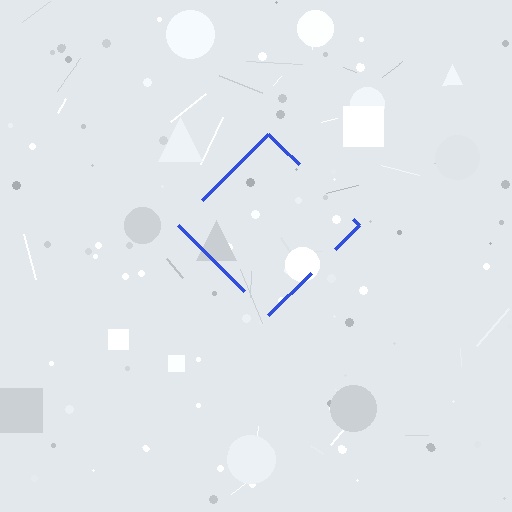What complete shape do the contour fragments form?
The contour fragments form a diamond.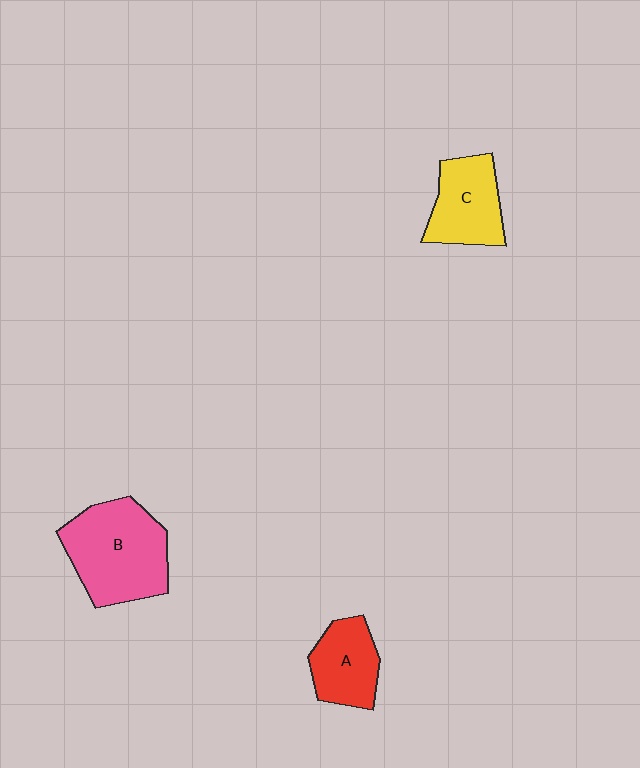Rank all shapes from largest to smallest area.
From largest to smallest: B (pink), C (yellow), A (red).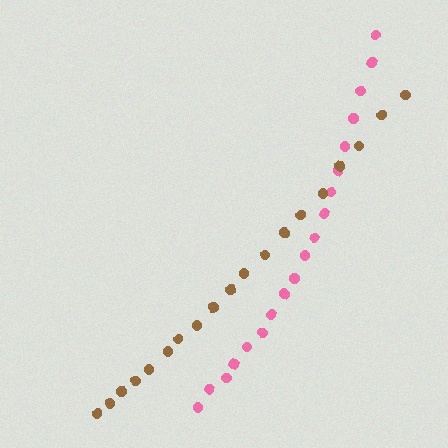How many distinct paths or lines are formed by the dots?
There are 2 distinct paths.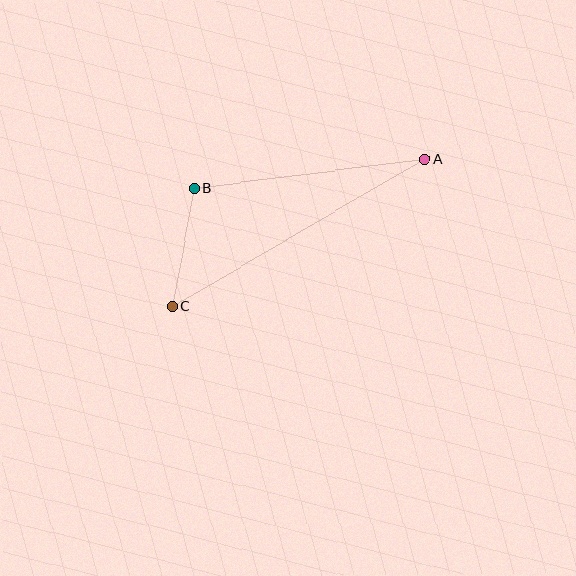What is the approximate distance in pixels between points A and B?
The distance between A and B is approximately 232 pixels.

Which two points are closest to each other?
Points B and C are closest to each other.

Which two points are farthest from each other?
Points A and C are farthest from each other.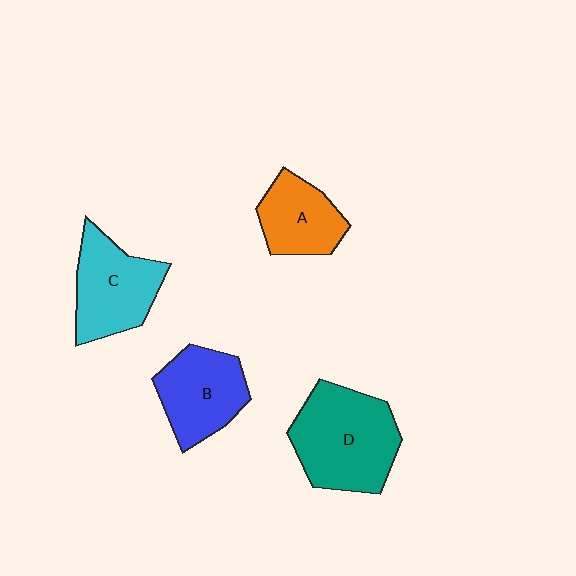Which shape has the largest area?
Shape D (teal).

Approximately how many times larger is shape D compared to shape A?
Approximately 1.7 times.